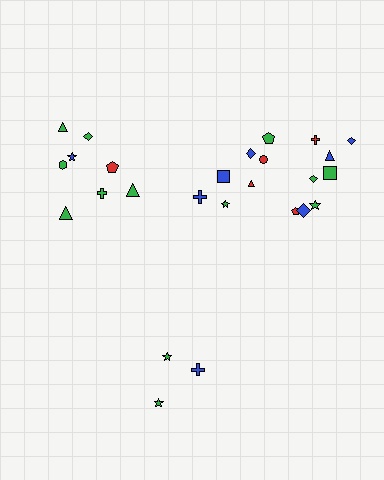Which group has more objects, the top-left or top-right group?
The top-right group.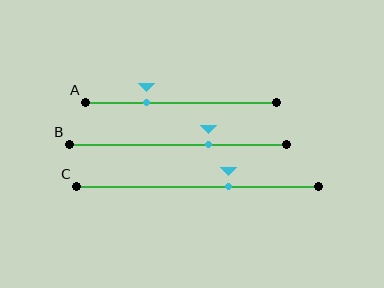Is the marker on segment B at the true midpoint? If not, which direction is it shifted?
No, the marker on segment B is shifted to the right by about 14% of the segment length.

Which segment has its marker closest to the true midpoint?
Segment C has its marker closest to the true midpoint.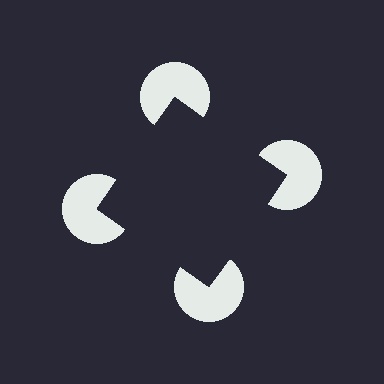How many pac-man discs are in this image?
There are 4 — one at each vertex of the illusory square.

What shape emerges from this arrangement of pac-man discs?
An illusory square — its edges are inferred from the aligned wedge cuts in the pac-man discs, not physically drawn.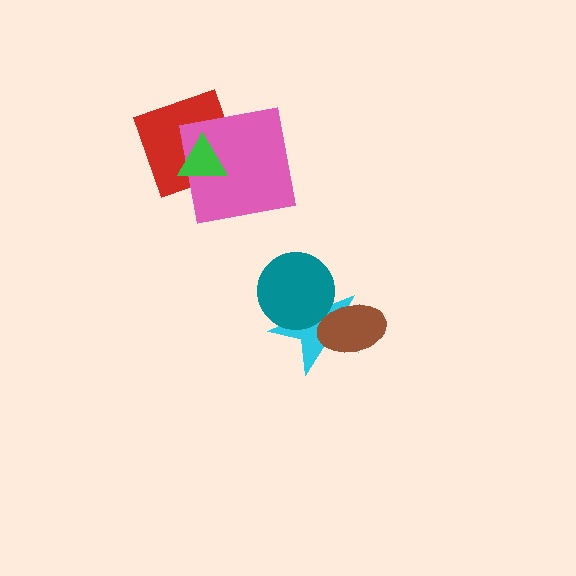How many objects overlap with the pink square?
2 objects overlap with the pink square.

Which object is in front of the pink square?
The green triangle is in front of the pink square.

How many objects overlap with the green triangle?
2 objects overlap with the green triangle.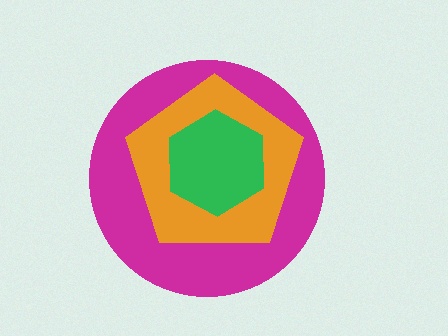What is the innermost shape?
The green hexagon.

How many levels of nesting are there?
3.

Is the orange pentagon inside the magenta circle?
Yes.